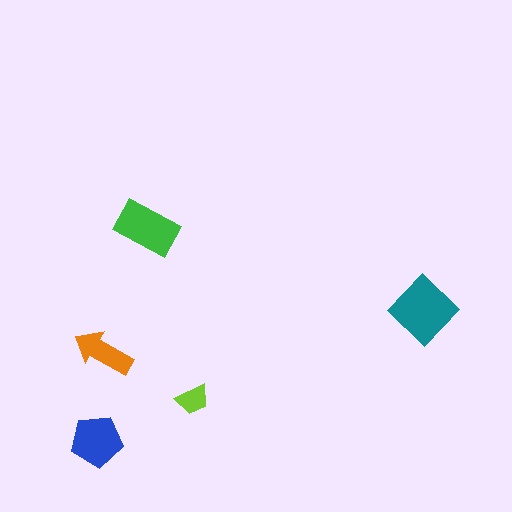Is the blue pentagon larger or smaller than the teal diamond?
Smaller.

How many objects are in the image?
There are 5 objects in the image.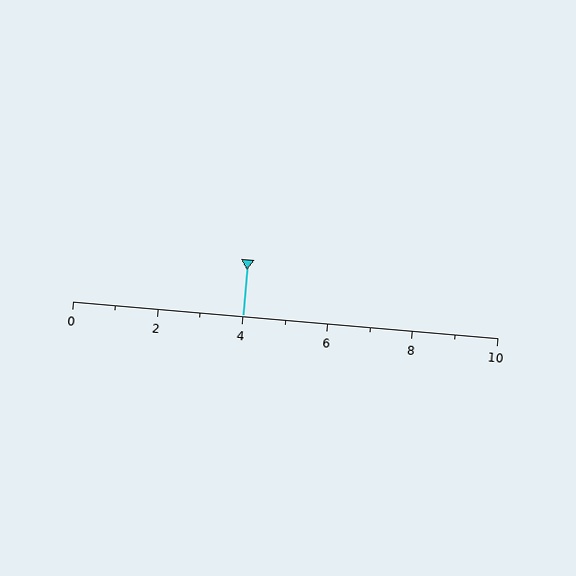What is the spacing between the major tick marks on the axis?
The major ticks are spaced 2 apart.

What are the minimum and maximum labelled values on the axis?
The axis runs from 0 to 10.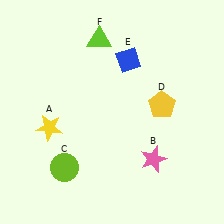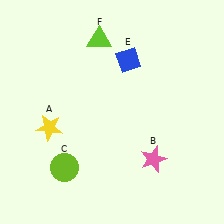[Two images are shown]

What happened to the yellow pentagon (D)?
The yellow pentagon (D) was removed in Image 2. It was in the top-right area of Image 1.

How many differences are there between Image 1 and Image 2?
There is 1 difference between the two images.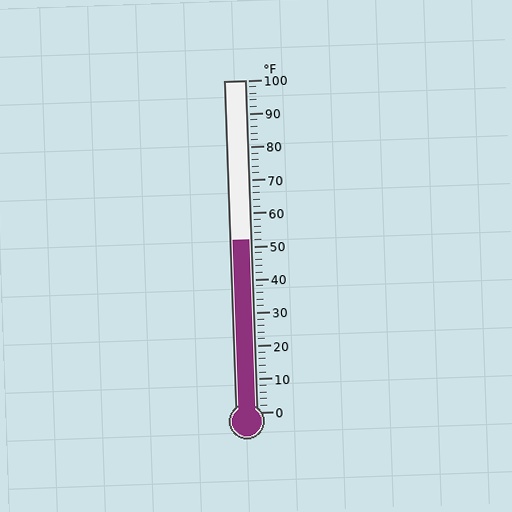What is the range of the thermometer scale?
The thermometer scale ranges from 0°F to 100°F.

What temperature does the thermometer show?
The thermometer shows approximately 52°F.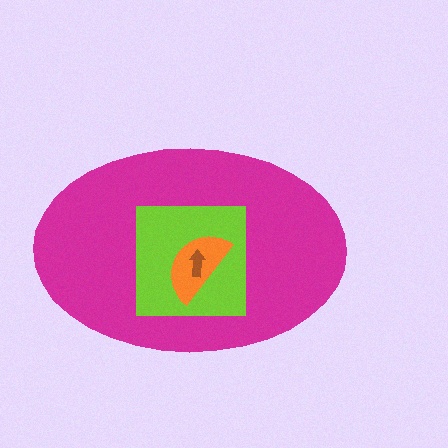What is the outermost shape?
The magenta ellipse.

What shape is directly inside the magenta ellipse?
The lime square.